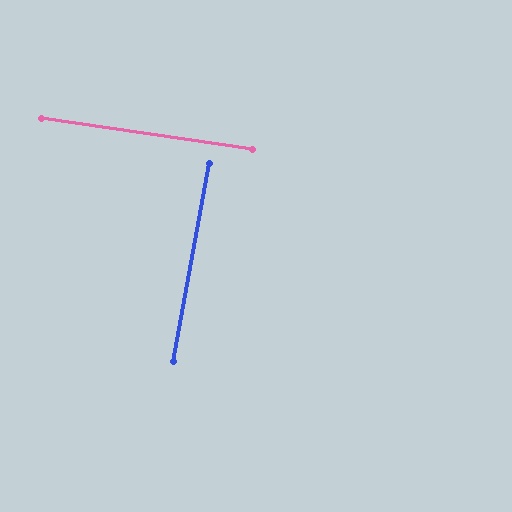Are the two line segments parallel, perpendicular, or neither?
Perpendicular — they meet at approximately 88°.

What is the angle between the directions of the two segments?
Approximately 88 degrees.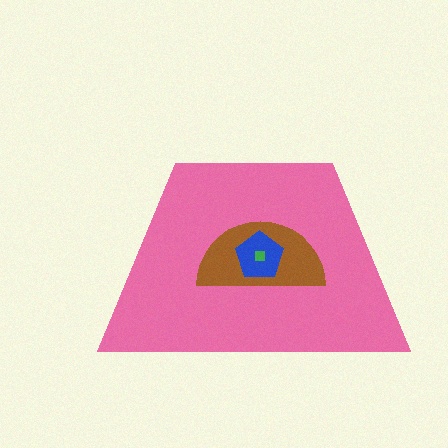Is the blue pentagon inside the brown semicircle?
Yes.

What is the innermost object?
The green square.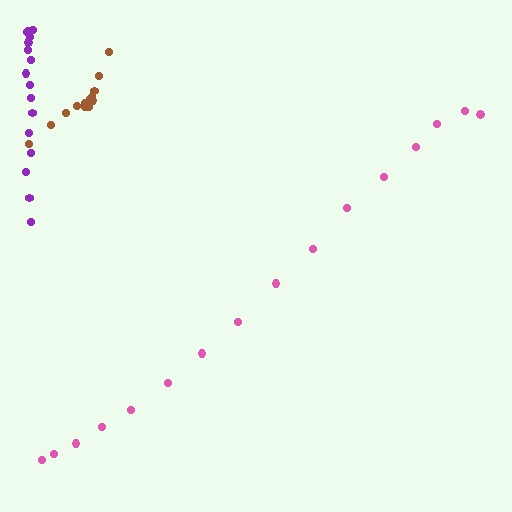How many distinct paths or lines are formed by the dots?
There are 3 distinct paths.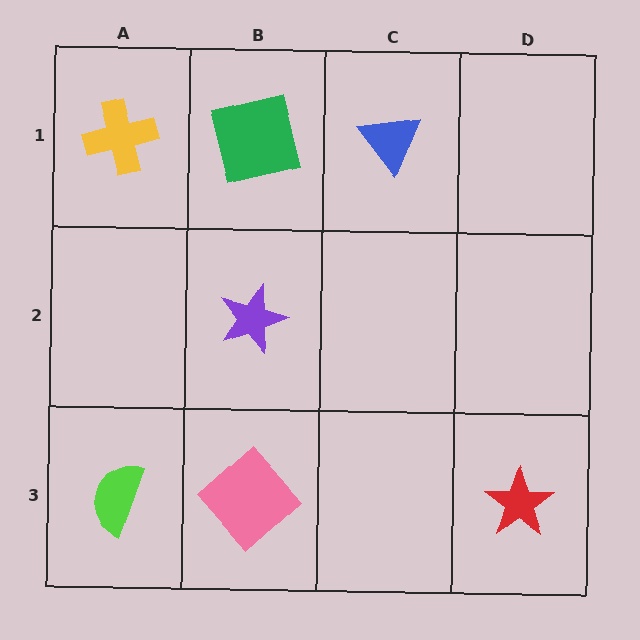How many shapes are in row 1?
3 shapes.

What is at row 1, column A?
A yellow cross.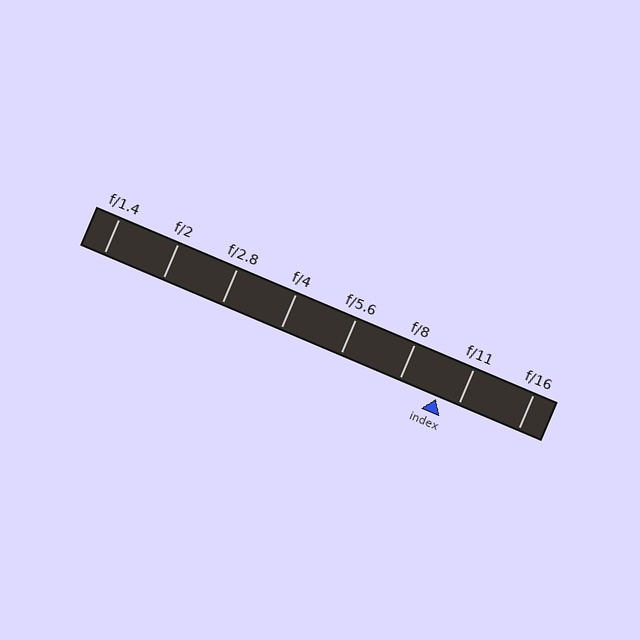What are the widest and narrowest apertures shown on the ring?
The widest aperture shown is f/1.4 and the narrowest is f/16.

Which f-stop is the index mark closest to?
The index mark is closest to f/11.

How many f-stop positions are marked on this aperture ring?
There are 8 f-stop positions marked.